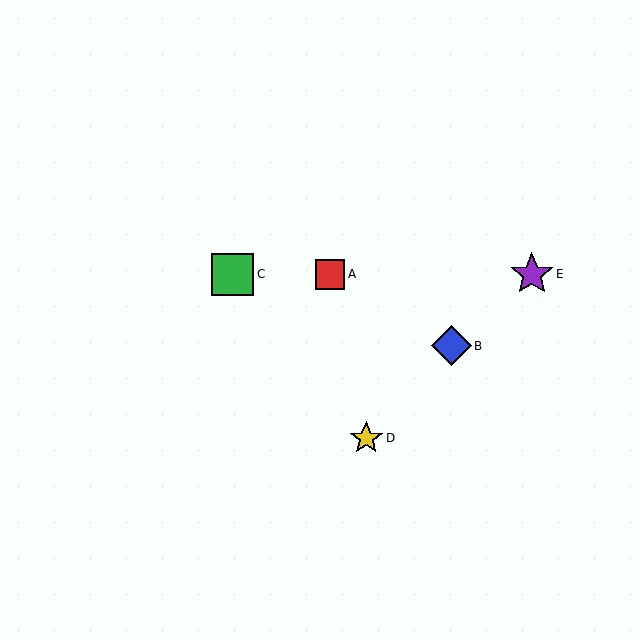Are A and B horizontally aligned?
No, A is at y≈274 and B is at y≈346.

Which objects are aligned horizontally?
Objects A, C, E are aligned horizontally.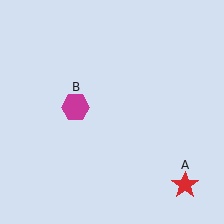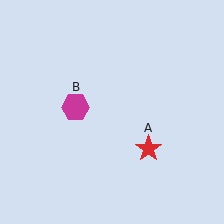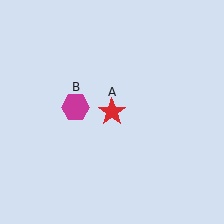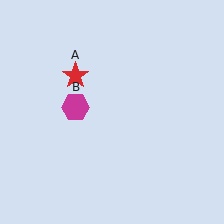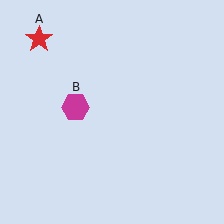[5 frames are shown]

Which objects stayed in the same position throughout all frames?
Magenta hexagon (object B) remained stationary.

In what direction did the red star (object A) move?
The red star (object A) moved up and to the left.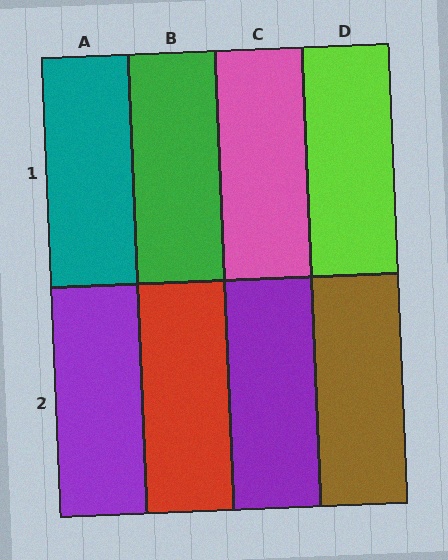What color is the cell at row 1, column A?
Teal.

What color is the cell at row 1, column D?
Lime.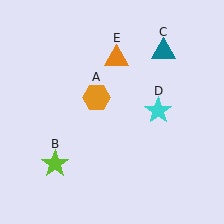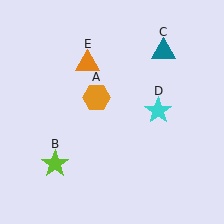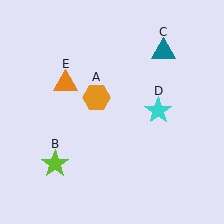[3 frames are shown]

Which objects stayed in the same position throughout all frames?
Orange hexagon (object A) and lime star (object B) and teal triangle (object C) and cyan star (object D) remained stationary.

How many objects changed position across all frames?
1 object changed position: orange triangle (object E).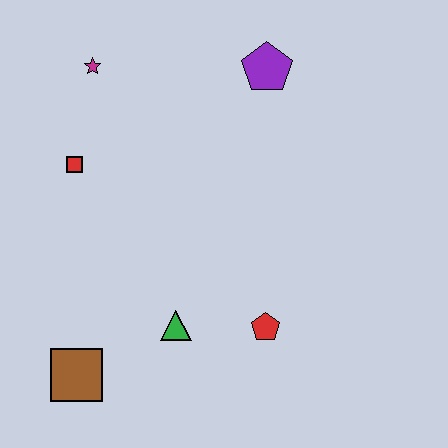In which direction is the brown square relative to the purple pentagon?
The brown square is below the purple pentagon.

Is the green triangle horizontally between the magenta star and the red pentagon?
Yes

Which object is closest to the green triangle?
The red pentagon is closest to the green triangle.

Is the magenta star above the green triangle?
Yes